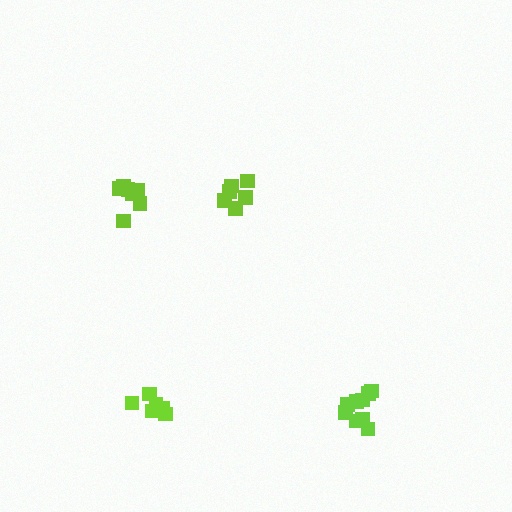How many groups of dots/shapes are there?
There are 4 groups.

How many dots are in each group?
Group 1: 7 dots, Group 2: 6 dots, Group 3: 9 dots, Group 4: 6 dots (28 total).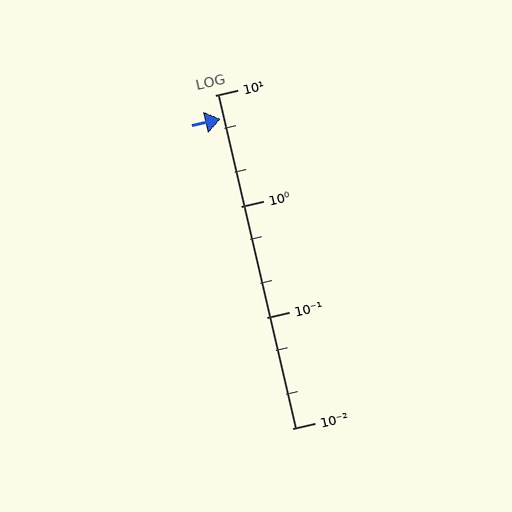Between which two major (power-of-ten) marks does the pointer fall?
The pointer is between 1 and 10.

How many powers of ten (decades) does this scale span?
The scale spans 3 decades, from 0.01 to 10.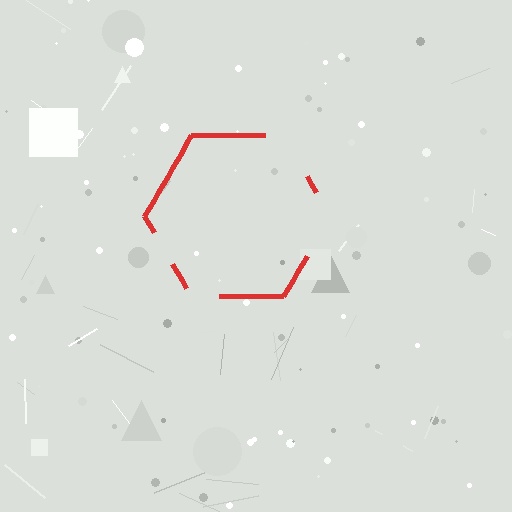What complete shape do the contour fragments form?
The contour fragments form a hexagon.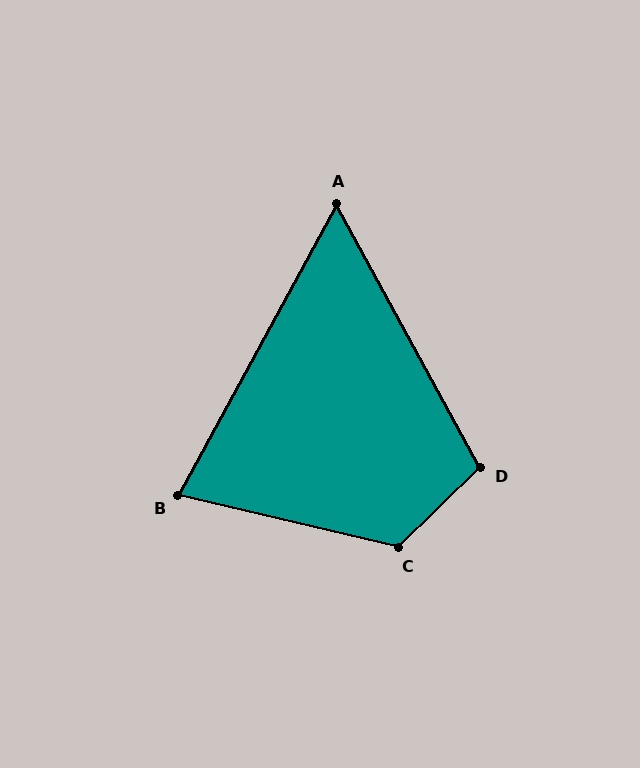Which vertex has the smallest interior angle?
A, at approximately 57 degrees.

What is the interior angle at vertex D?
Approximately 105 degrees (obtuse).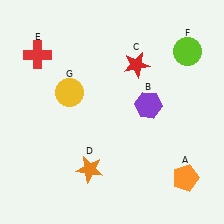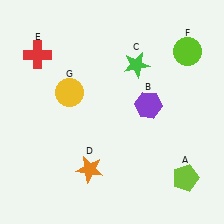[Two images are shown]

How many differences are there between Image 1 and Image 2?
There are 2 differences between the two images.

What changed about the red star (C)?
In Image 1, C is red. In Image 2, it changed to green.